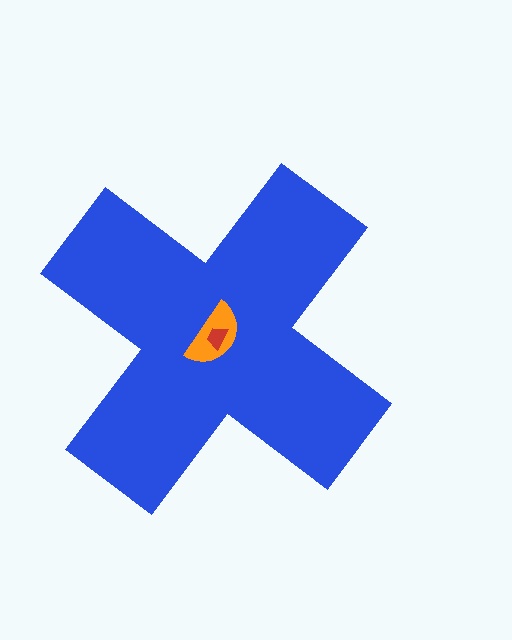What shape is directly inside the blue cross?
The orange semicircle.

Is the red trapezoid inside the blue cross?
Yes.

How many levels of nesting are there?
3.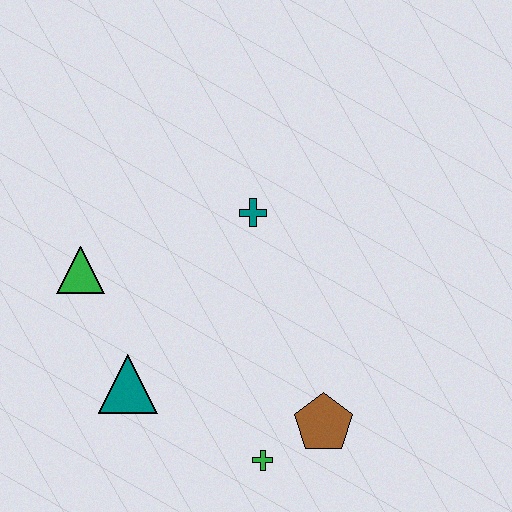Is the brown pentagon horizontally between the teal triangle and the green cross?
No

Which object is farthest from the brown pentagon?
The green triangle is farthest from the brown pentagon.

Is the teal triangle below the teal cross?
Yes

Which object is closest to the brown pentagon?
The green cross is closest to the brown pentagon.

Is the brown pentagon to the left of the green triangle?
No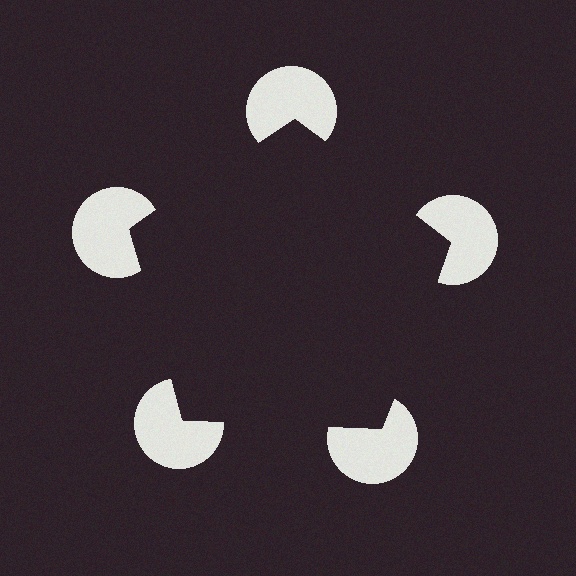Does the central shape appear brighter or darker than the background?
It typically appears slightly darker than the background, even though no actual brightness change is drawn.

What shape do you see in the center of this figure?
An illusory pentagon — its edges are inferred from the aligned wedge cuts in the pac-man discs, not physically drawn.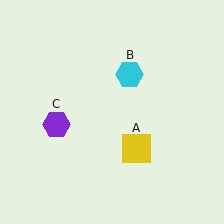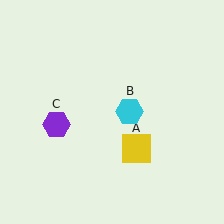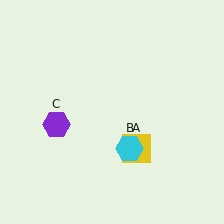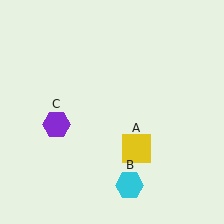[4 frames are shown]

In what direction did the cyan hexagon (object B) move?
The cyan hexagon (object B) moved down.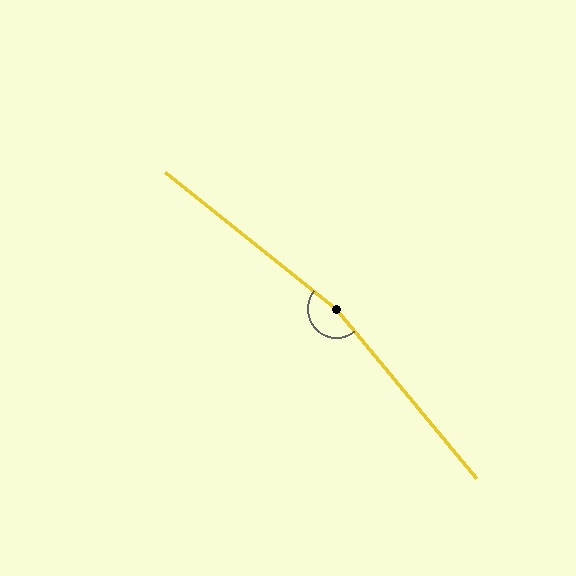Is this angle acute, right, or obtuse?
It is obtuse.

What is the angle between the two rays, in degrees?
Approximately 168 degrees.